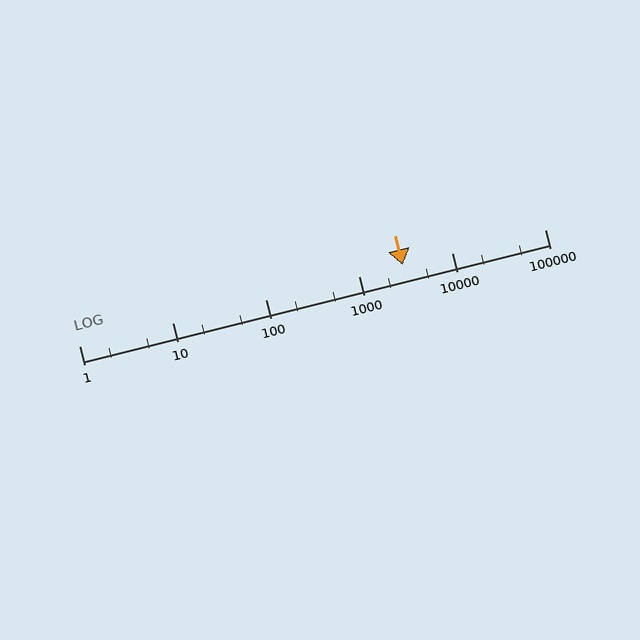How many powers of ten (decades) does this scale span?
The scale spans 5 decades, from 1 to 100000.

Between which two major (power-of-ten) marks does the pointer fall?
The pointer is between 1000 and 10000.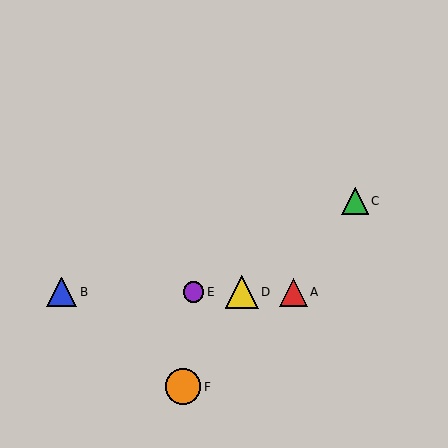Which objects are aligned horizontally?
Objects A, B, D, E are aligned horizontally.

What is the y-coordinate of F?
Object F is at y≈387.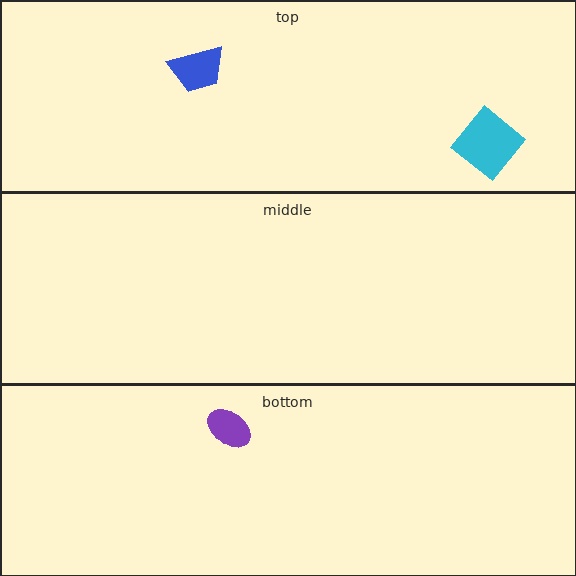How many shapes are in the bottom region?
1.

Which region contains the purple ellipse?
The bottom region.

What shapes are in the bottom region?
The purple ellipse.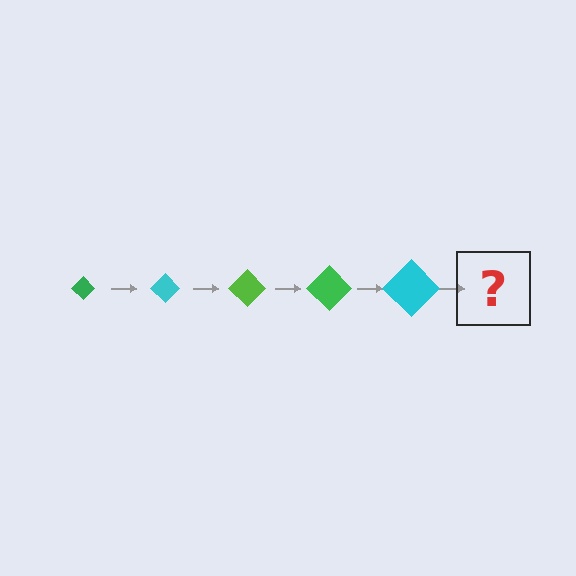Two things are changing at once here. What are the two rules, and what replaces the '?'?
The two rules are that the diamond grows larger each step and the color cycles through green, cyan, and lime. The '?' should be a lime diamond, larger than the previous one.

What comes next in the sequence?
The next element should be a lime diamond, larger than the previous one.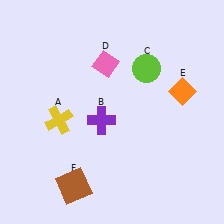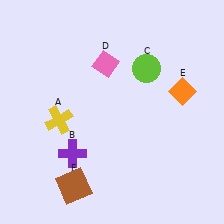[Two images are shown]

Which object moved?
The purple cross (B) moved down.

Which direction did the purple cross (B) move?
The purple cross (B) moved down.